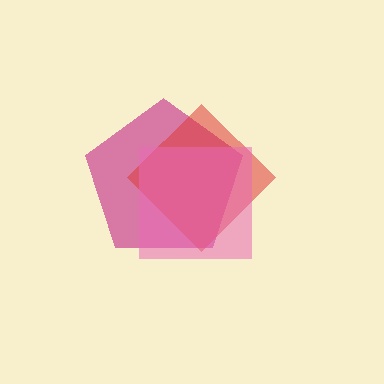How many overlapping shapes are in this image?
There are 3 overlapping shapes in the image.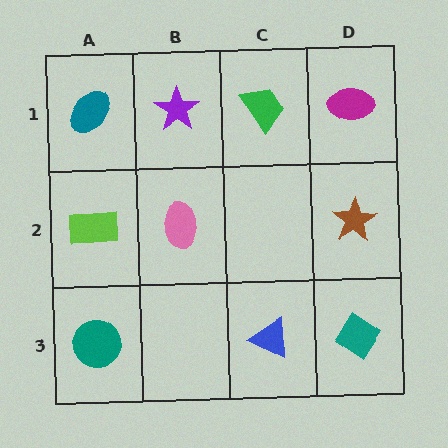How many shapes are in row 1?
4 shapes.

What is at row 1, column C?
A green trapezoid.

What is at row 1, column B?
A purple star.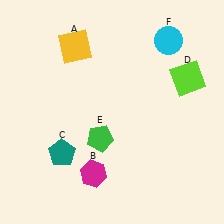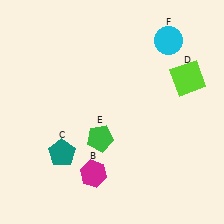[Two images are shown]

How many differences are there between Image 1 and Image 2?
There is 1 difference between the two images.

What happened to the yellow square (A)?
The yellow square (A) was removed in Image 2. It was in the top-left area of Image 1.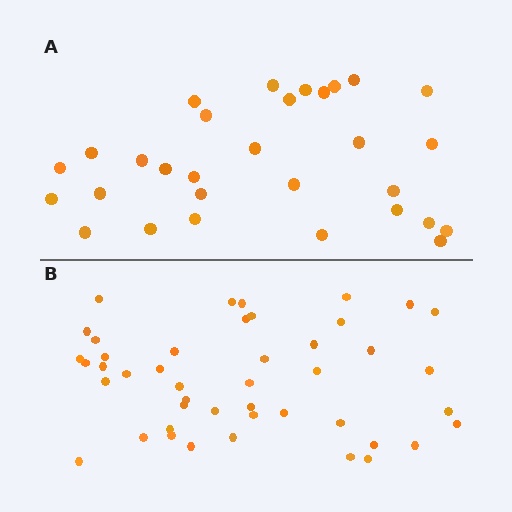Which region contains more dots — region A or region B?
Region B (the bottom region) has more dots.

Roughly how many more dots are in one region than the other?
Region B has approximately 15 more dots than region A.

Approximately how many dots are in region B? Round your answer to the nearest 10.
About 40 dots. (The exact count is 45, which rounds to 40.)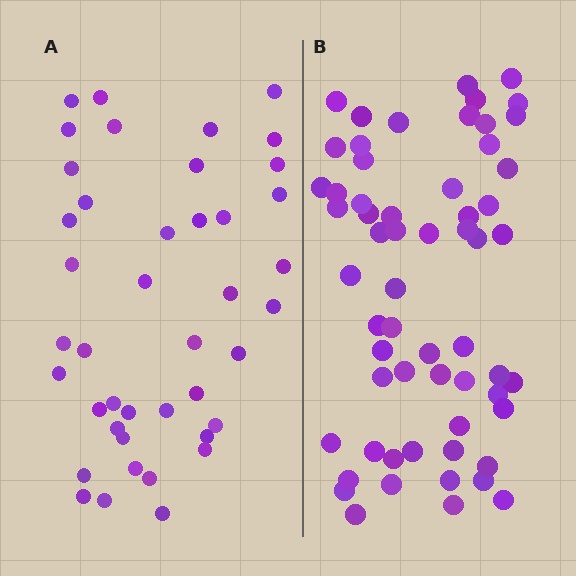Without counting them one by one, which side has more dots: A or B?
Region B (the right region) has more dots.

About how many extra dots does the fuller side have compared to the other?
Region B has approximately 20 more dots than region A.